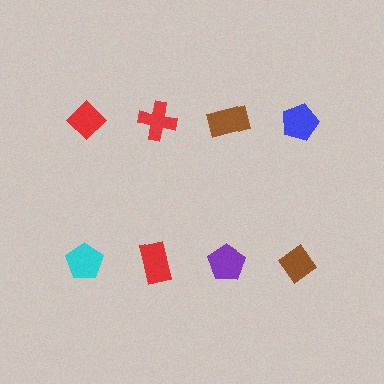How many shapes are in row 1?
4 shapes.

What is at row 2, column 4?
A brown diamond.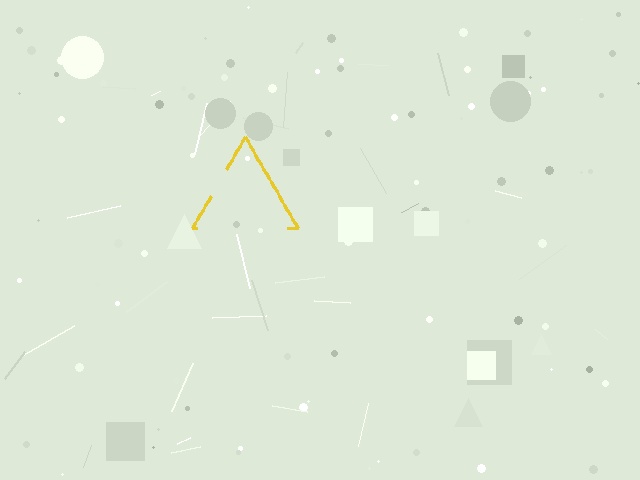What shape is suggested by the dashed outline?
The dashed outline suggests a triangle.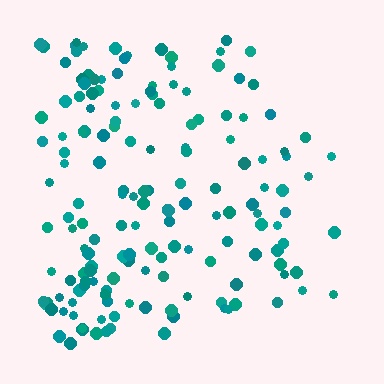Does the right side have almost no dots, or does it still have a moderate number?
Still a moderate number, just noticeably fewer than the left.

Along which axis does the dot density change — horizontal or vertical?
Horizontal.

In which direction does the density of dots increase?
From right to left, with the left side densest.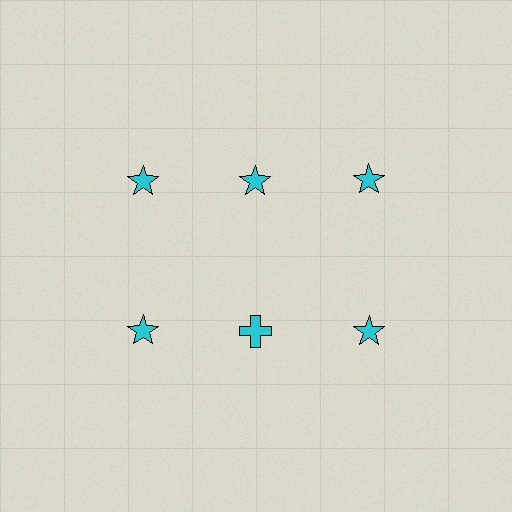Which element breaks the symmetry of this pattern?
The cyan cross in the second row, second from left column breaks the symmetry. All other shapes are cyan stars.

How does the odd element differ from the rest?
It has a different shape: cross instead of star.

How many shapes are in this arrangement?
There are 6 shapes arranged in a grid pattern.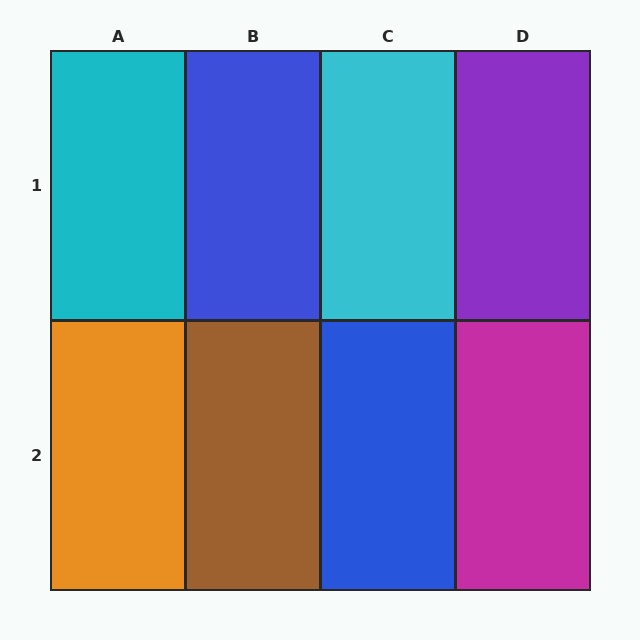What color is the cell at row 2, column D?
Magenta.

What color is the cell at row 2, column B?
Brown.